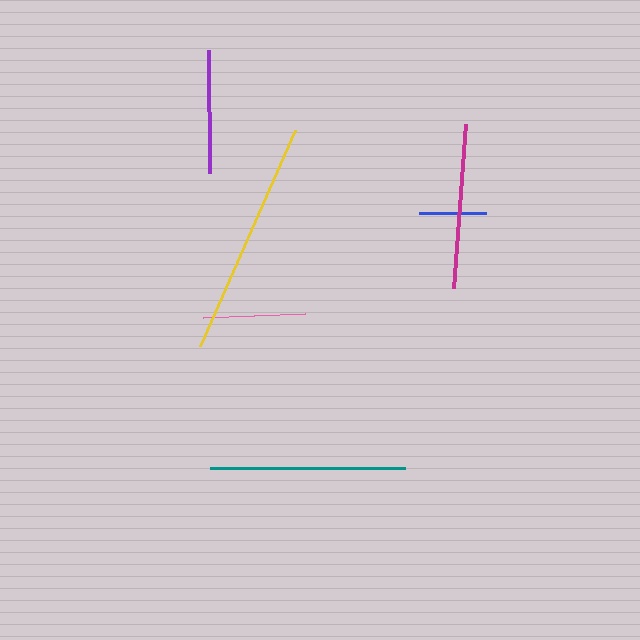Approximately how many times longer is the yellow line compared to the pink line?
The yellow line is approximately 2.3 times the length of the pink line.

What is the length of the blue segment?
The blue segment is approximately 67 pixels long.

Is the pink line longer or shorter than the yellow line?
The yellow line is longer than the pink line.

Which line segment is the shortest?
The blue line is the shortest at approximately 67 pixels.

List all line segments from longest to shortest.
From longest to shortest: yellow, teal, magenta, purple, pink, blue.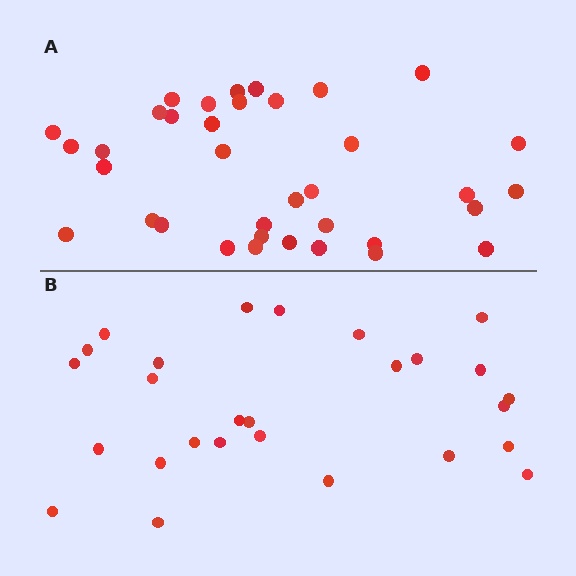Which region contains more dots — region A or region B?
Region A (the top region) has more dots.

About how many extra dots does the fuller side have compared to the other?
Region A has roughly 8 or so more dots than region B.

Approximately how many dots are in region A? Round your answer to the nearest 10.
About 40 dots. (The exact count is 36, which rounds to 40.)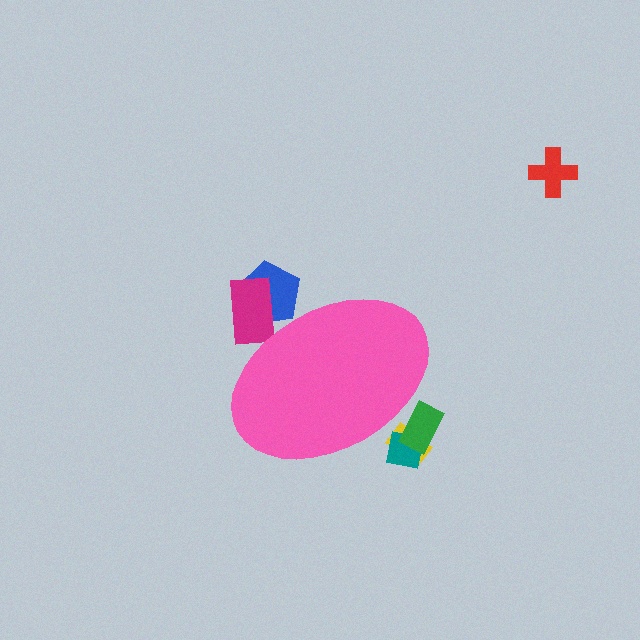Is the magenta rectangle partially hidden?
Yes, the magenta rectangle is partially hidden behind the pink ellipse.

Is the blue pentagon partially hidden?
Yes, the blue pentagon is partially hidden behind the pink ellipse.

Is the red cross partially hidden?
No, the red cross is fully visible.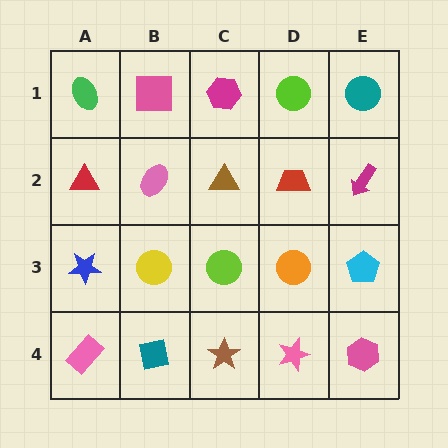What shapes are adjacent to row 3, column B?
A pink ellipse (row 2, column B), a teal square (row 4, column B), a blue star (row 3, column A), a lime circle (row 3, column C).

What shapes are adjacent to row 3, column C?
A brown triangle (row 2, column C), a brown star (row 4, column C), a yellow circle (row 3, column B), an orange circle (row 3, column D).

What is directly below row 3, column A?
A pink rectangle.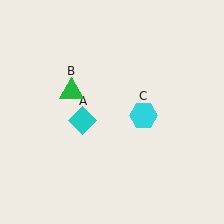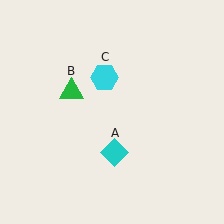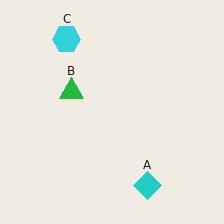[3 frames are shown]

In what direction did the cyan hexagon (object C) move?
The cyan hexagon (object C) moved up and to the left.